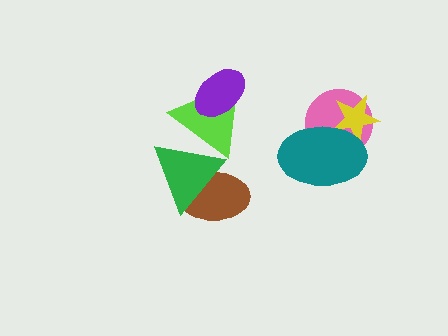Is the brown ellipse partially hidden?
Yes, it is partially covered by another shape.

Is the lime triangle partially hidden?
Yes, it is partially covered by another shape.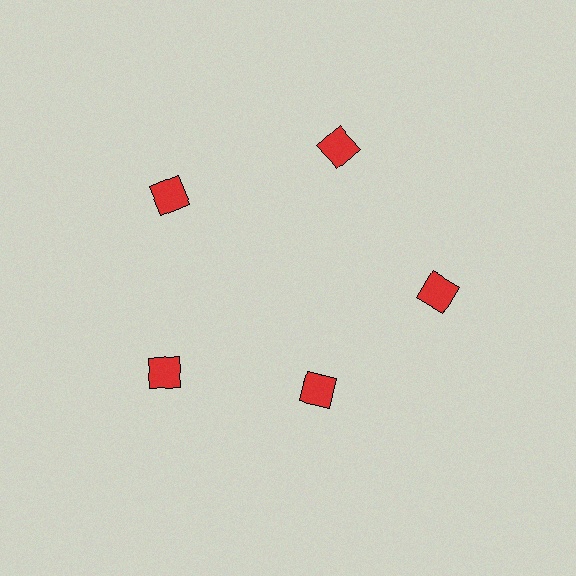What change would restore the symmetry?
The symmetry would be restored by moving it outward, back onto the ring so that all 5 squares sit at equal angles and equal distance from the center.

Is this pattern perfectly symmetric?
No. The 5 red squares are arranged in a ring, but one element near the 5 o'clock position is pulled inward toward the center, breaking the 5-fold rotational symmetry.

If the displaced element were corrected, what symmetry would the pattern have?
It would have 5-fold rotational symmetry — the pattern would map onto itself every 72 degrees.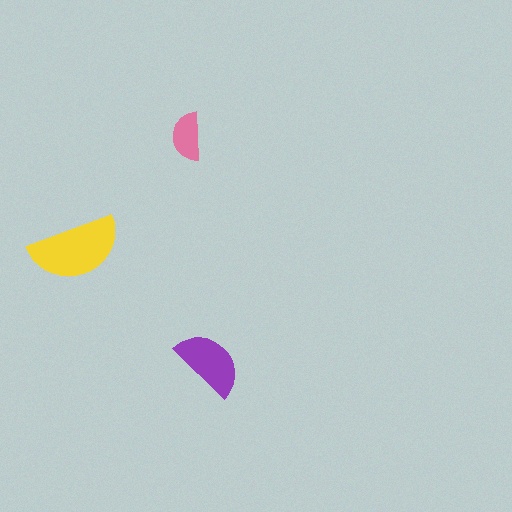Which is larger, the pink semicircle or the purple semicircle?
The purple one.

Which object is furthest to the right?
The purple semicircle is rightmost.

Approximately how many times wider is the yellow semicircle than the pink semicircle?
About 2 times wider.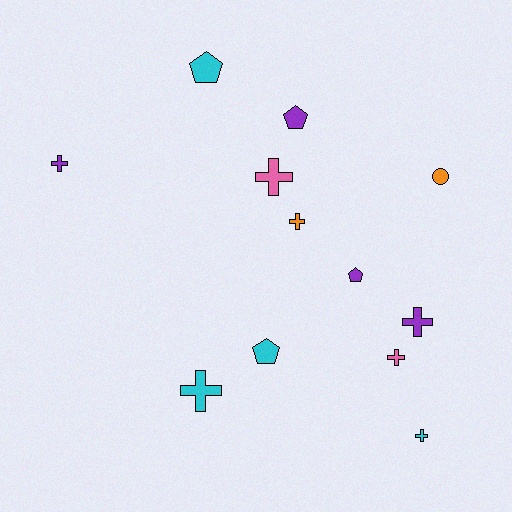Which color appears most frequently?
Cyan, with 4 objects.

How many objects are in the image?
There are 12 objects.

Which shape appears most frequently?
Cross, with 7 objects.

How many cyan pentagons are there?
There are 2 cyan pentagons.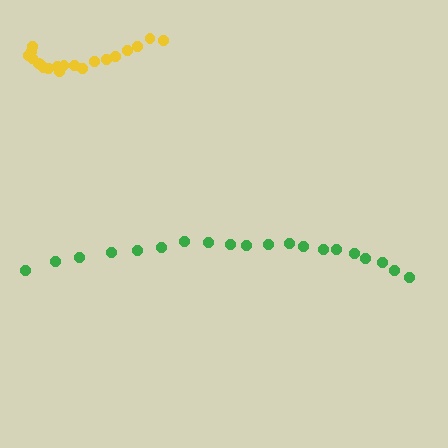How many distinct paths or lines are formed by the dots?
There are 2 distinct paths.